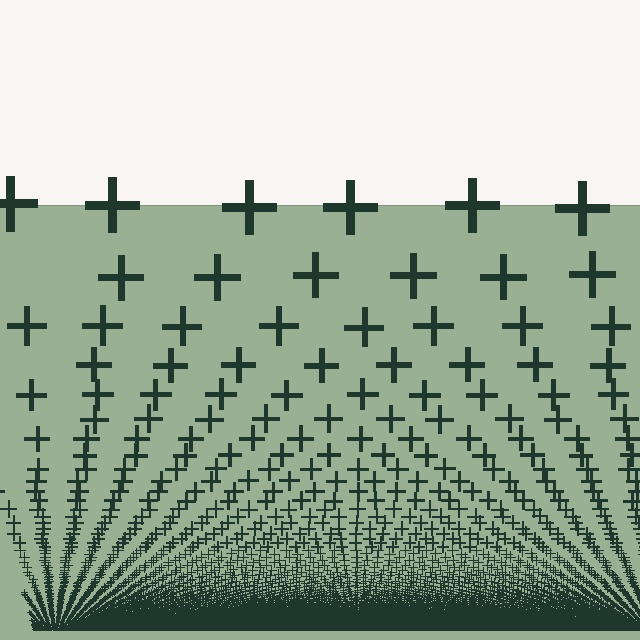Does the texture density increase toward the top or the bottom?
Density increases toward the bottom.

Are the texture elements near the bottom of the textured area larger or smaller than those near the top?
Smaller. The gradient is inverted — elements near the bottom are smaller and denser.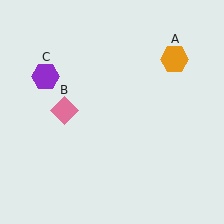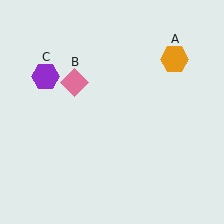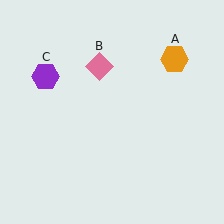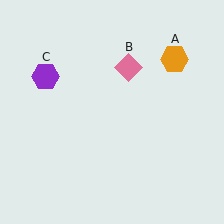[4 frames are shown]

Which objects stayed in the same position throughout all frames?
Orange hexagon (object A) and purple hexagon (object C) remained stationary.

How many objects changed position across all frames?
1 object changed position: pink diamond (object B).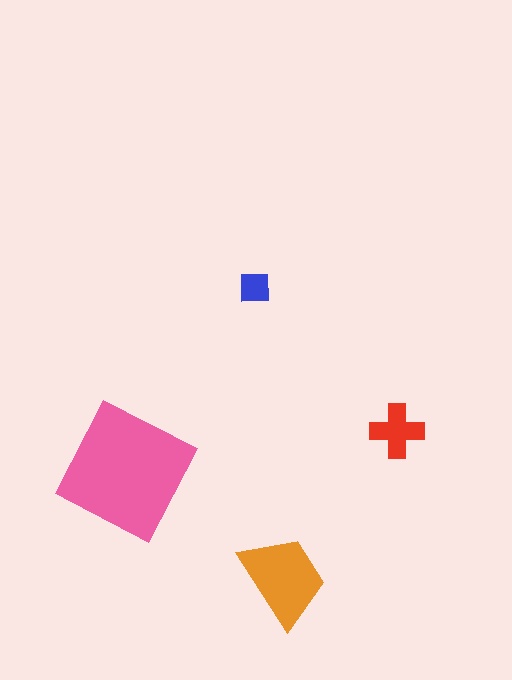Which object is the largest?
The pink square.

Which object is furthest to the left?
The pink square is leftmost.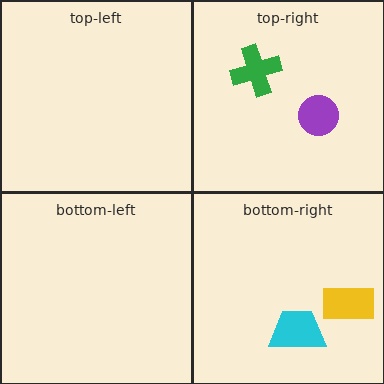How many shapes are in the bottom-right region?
2.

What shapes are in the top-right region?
The purple circle, the green cross.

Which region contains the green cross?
The top-right region.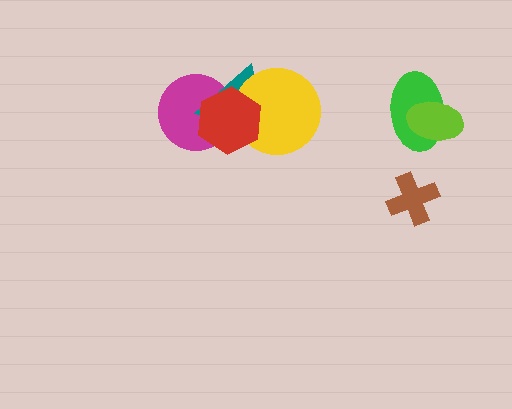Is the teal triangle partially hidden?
Yes, it is partially covered by another shape.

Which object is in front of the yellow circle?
The red hexagon is in front of the yellow circle.